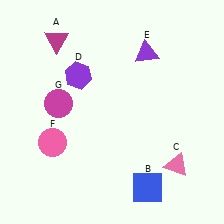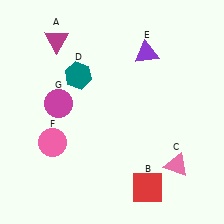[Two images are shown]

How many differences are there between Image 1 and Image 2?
There are 2 differences between the two images.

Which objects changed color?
B changed from blue to red. D changed from purple to teal.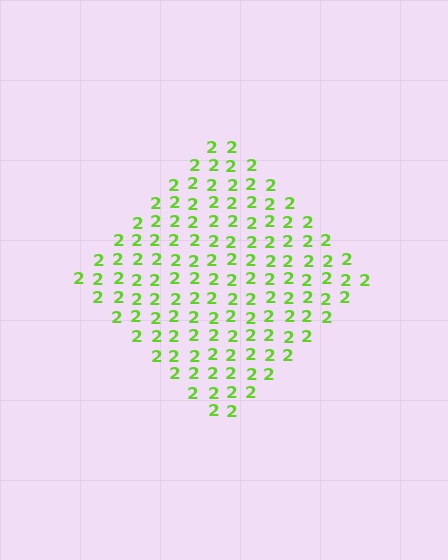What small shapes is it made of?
It is made of small digit 2's.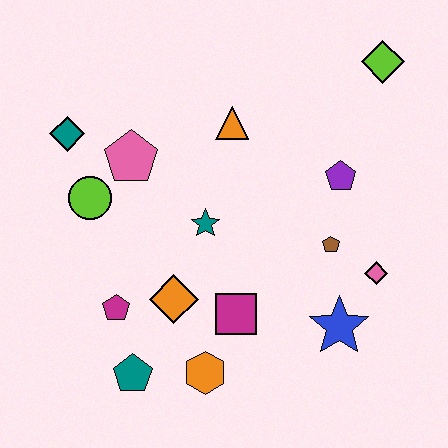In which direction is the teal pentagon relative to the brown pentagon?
The teal pentagon is to the left of the brown pentagon.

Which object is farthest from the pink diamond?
The teal diamond is farthest from the pink diamond.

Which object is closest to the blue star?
The pink diamond is closest to the blue star.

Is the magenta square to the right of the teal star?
Yes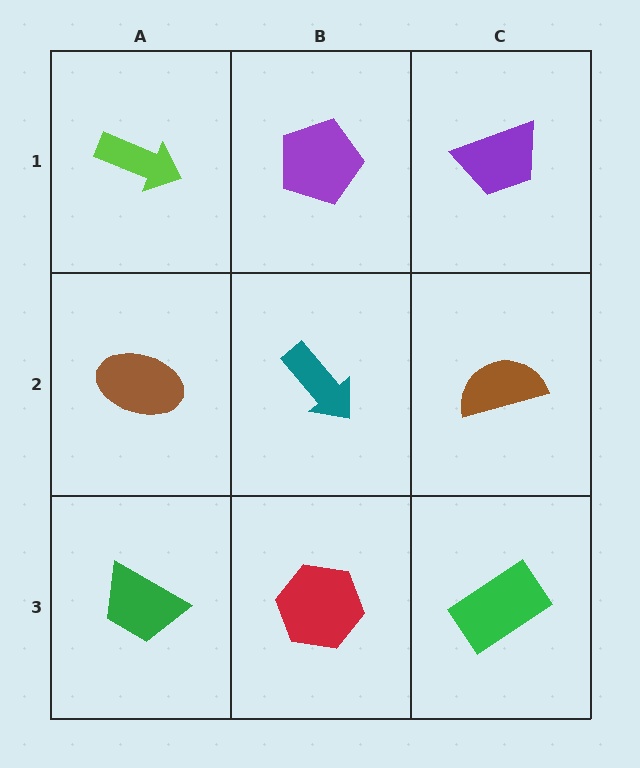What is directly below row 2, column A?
A green trapezoid.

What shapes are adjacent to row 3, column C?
A brown semicircle (row 2, column C), a red hexagon (row 3, column B).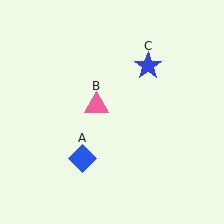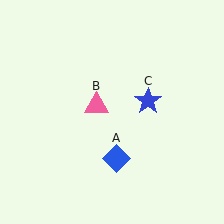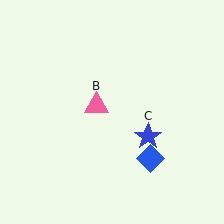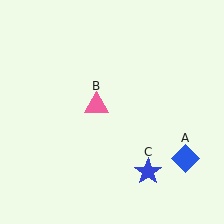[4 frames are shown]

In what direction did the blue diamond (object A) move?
The blue diamond (object A) moved right.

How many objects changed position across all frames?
2 objects changed position: blue diamond (object A), blue star (object C).